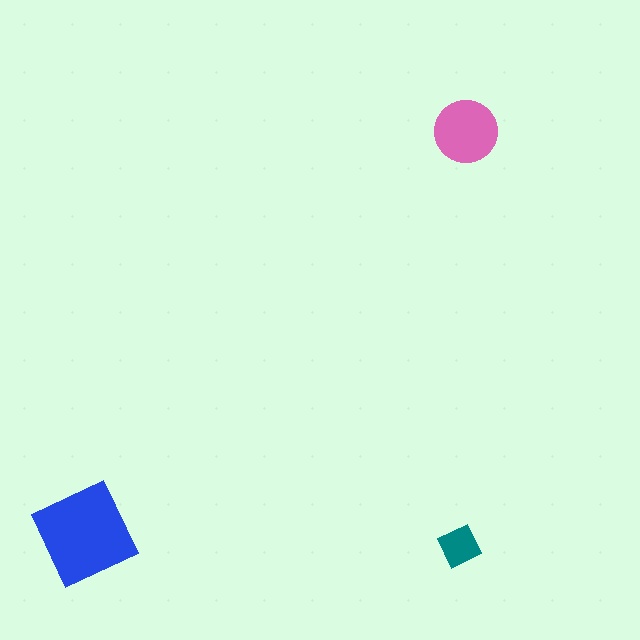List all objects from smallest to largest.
The teal square, the pink circle, the blue diamond.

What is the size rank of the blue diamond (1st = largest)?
1st.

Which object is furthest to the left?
The blue diamond is leftmost.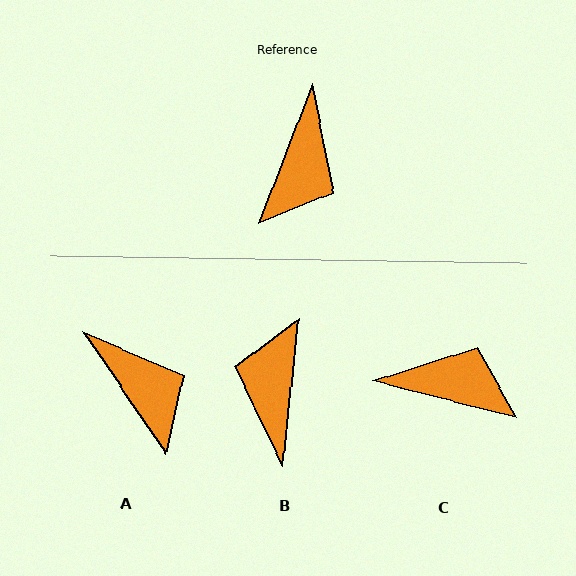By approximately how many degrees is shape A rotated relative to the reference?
Approximately 55 degrees counter-clockwise.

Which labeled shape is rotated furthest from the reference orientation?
B, about 165 degrees away.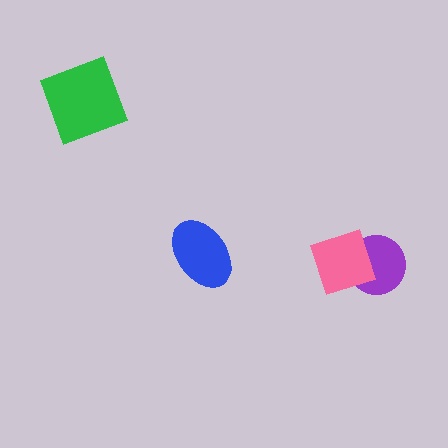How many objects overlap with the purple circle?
1 object overlaps with the purple circle.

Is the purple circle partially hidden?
Yes, it is partially covered by another shape.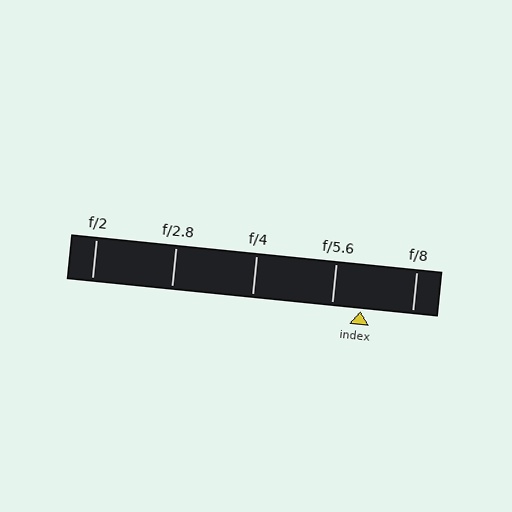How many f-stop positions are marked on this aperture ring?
There are 5 f-stop positions marked.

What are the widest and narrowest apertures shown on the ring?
The widest aperture shown is f/2 and the narrowest is f/8.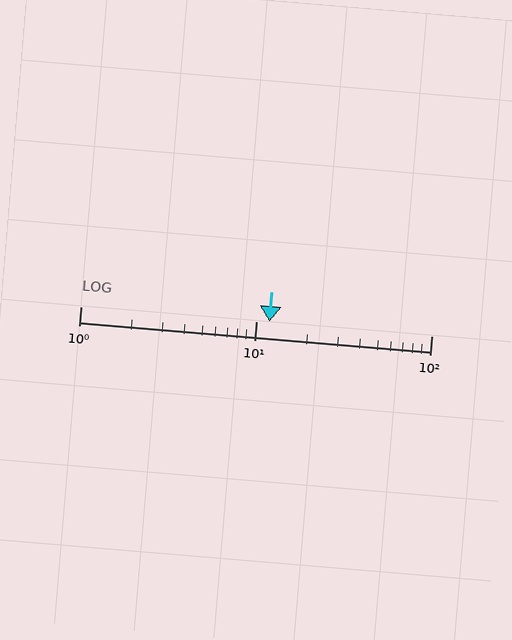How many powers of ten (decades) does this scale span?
The scale spans 2 decades, from 1 to 100.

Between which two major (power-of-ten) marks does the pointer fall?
The pointer is between 10 and 100.